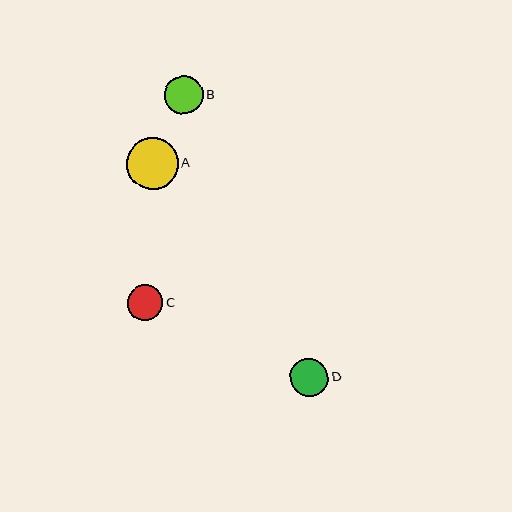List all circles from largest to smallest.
From largest to smallest: A, B, D, C.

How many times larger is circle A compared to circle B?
Circle A is approximately 1.3 times the size of circle B.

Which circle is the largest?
Circle A is the largest with a size of approximately 51 pixels.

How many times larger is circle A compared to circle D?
Circle A is approximately 1.4 times the size of circle D.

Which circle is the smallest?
Circle C is the smallest with a size of approximately 36 pixels.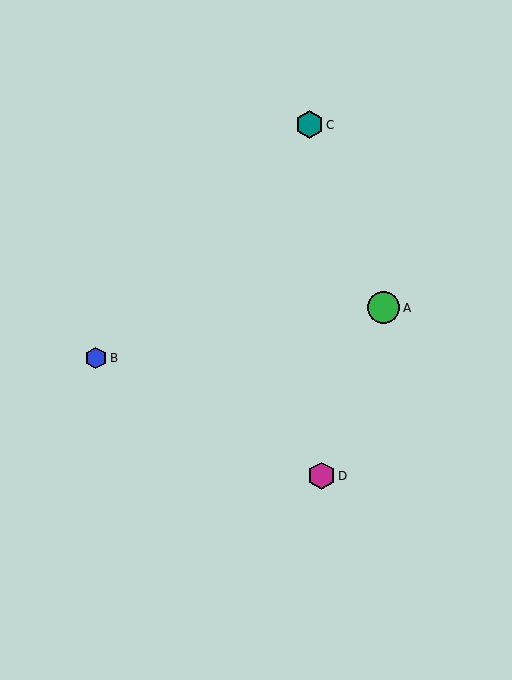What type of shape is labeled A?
Shape A is a green circle.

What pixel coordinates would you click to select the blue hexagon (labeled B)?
Click at (96, 358) to select the blue hexagon B.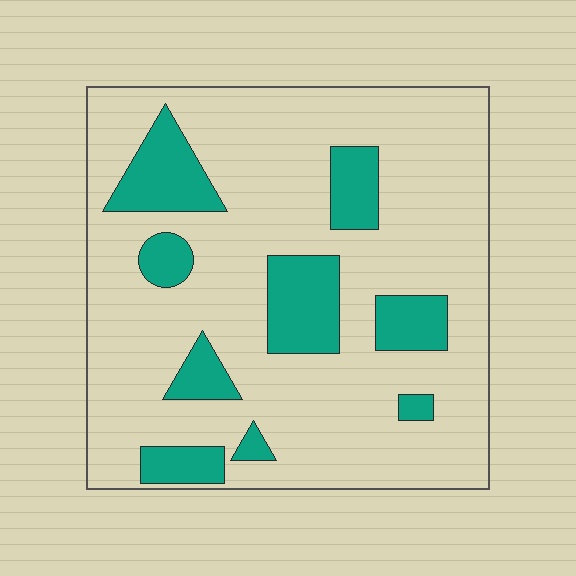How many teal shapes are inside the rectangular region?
9.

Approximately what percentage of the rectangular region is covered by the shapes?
Approximately 20%.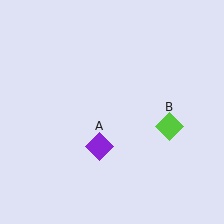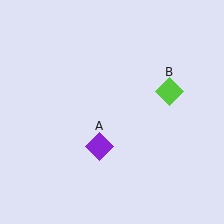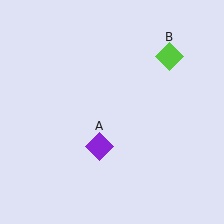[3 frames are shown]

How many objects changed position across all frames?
1 object changed position: lime diamond (object B).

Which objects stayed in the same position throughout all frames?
Purple diamond (object A) remained stationary.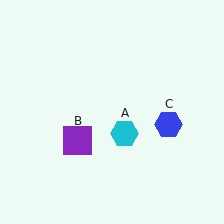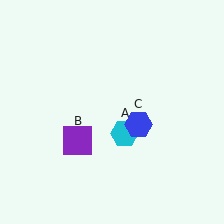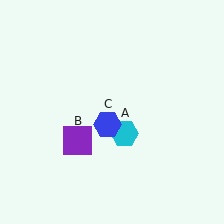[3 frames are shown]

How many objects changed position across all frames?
1 object changed position: blue hexagon (object C).